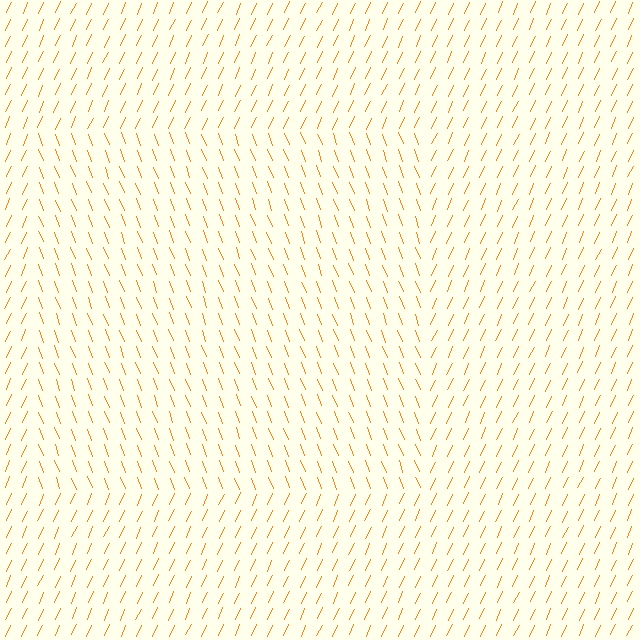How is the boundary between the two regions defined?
The boundary is defined purely by a change in line orientation (approximately 45 degrees difference). All lines are the same color and thickness.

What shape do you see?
I see a rectangle.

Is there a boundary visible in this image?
Yes, there is a texture boundary formed by a change in line orientation.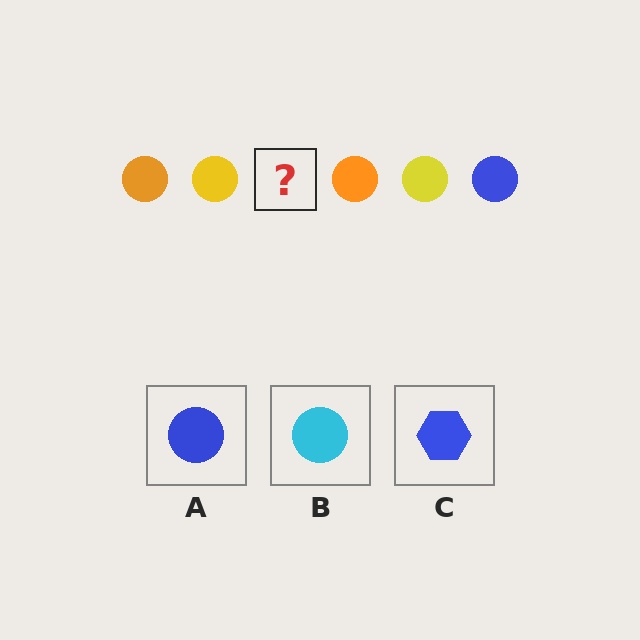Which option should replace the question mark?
Option A.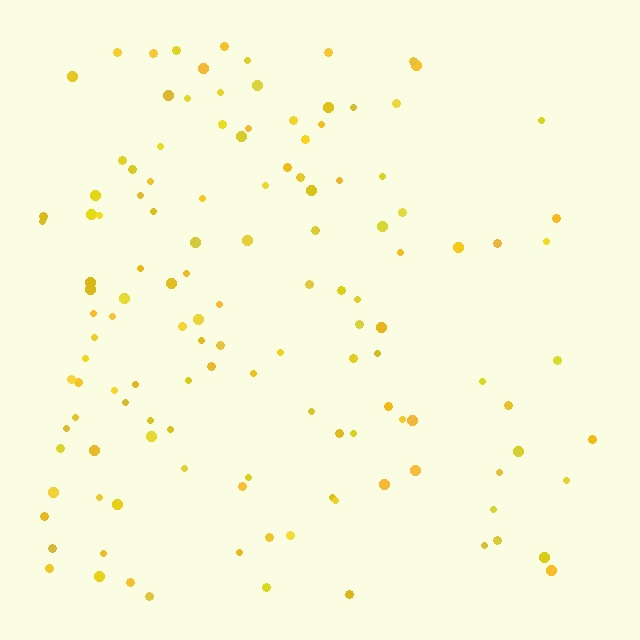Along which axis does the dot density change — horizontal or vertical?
Horizontal.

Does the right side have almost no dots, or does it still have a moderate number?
Still a moderate number, just noticeably fewer than the left.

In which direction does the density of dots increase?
From right to left, with the left side densest.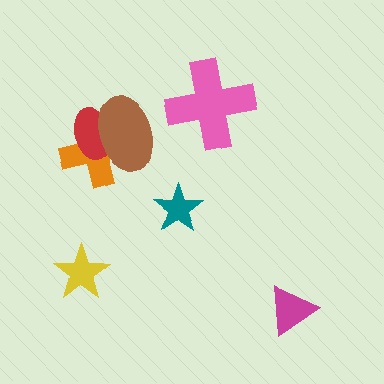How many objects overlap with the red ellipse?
2 objects overlap with the red ellipse.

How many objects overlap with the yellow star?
0 objects overlap with the yellow star.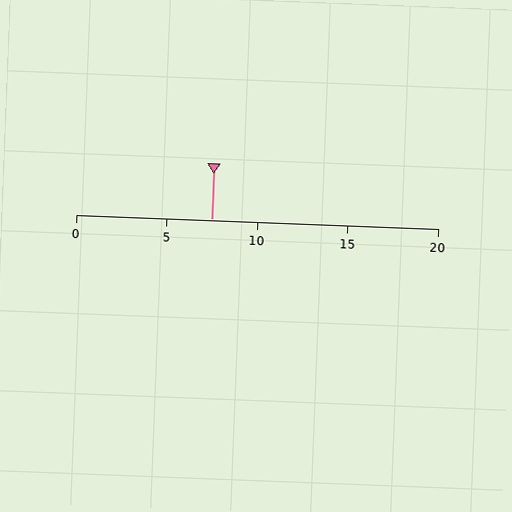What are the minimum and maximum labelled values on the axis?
The axis runs from 0 to 20.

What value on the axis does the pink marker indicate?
The marker indicates approximately 7.5.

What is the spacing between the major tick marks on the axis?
The major ticks are spaced 5 apart.